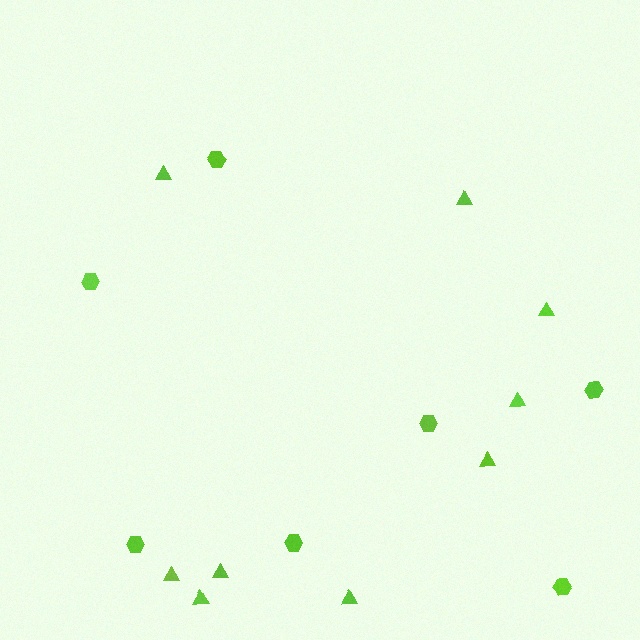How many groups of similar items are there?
There are 2 groups: one group of hexagons (7) and one group of triangles (9).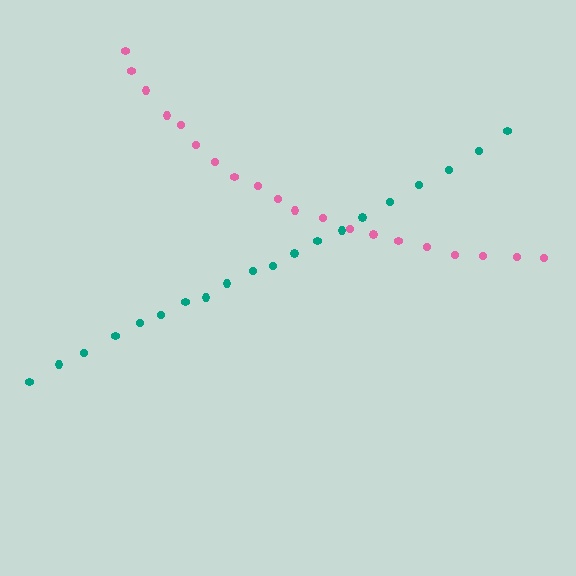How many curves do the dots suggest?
There are 2 distinct paths.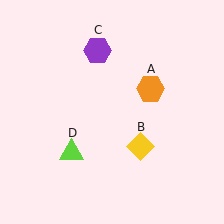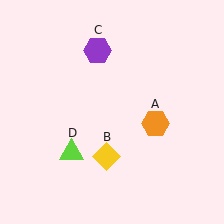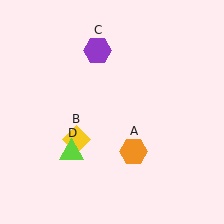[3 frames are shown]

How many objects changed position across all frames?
2 objects changed position: orange hexagon (object A), yellow diamond (object B).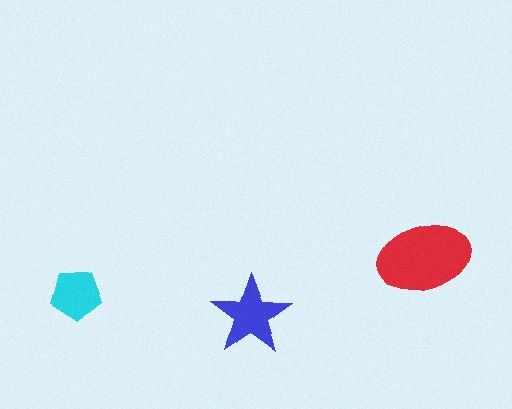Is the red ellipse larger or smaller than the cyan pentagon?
Larger.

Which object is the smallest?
The cyan pentagon.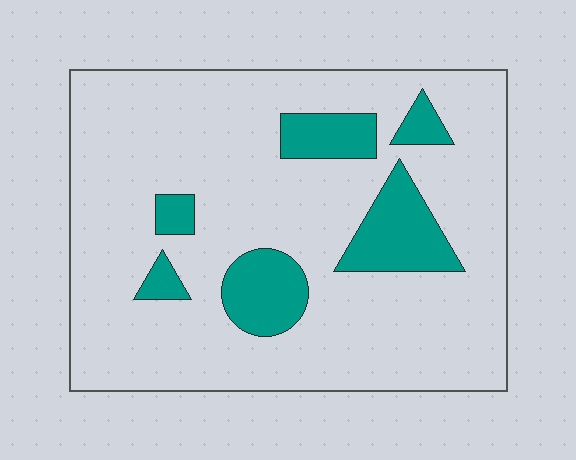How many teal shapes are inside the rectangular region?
6.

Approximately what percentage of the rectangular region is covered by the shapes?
Approximately 15%.